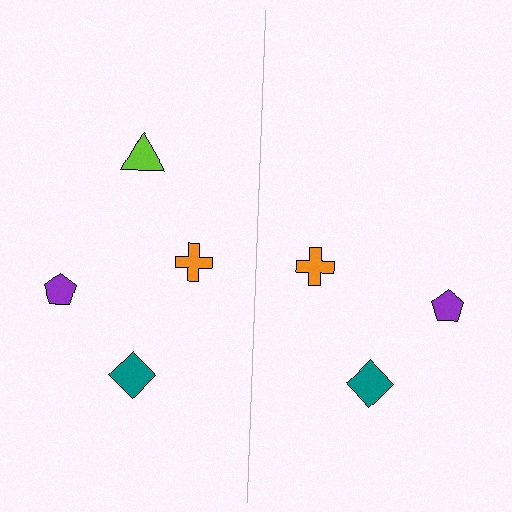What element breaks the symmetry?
A lime triangle is missing from the right side.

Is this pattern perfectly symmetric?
No, the pattern is not perfectly symmetric. A lime triangle is missing from the right side.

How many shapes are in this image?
There are 7 shapes in this image.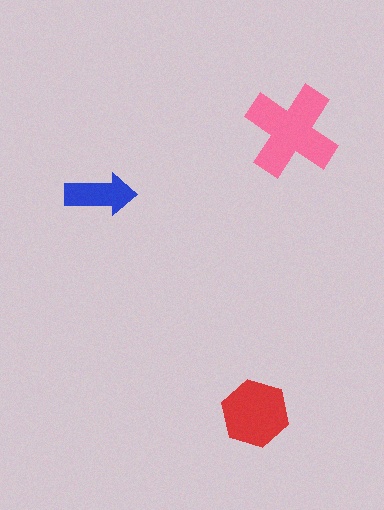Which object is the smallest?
The blue arrow.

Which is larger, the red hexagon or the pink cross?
The pink cross.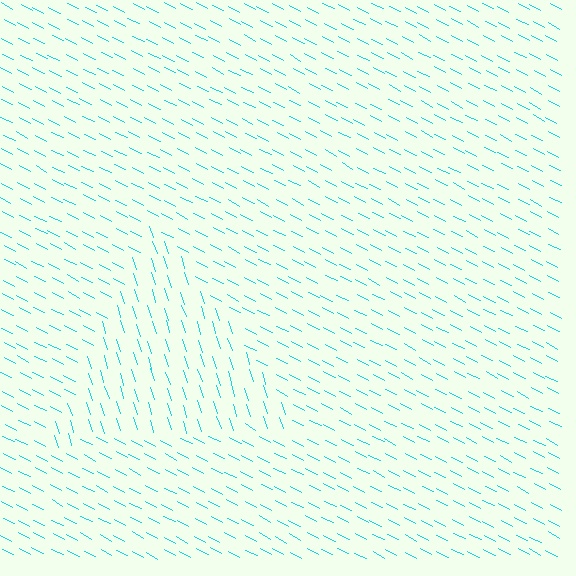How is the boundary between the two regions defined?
The boundary is defined purely by a change in line orientation (approximately 45 degrees difference). All lines are the same color and thickness.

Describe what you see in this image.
The image is filled with small cyan line segments. A triangle region in the image has lines oriented differently from the surrounding lines, creating a visible texture boundary.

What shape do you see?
I see a triangle.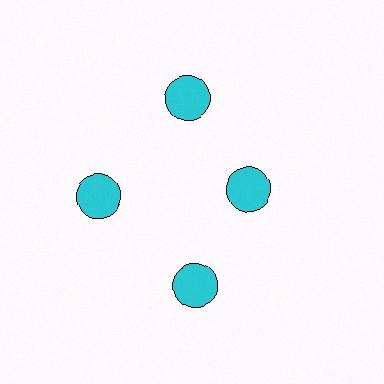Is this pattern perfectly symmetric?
No. The 4 cyan circles are arranged in a ring, but one element near the 3 o'clock position is pulled inward toward the center, breaking the 4-fold rotational symmetry.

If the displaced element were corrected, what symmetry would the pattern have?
It would have 4-fold rotational symmetry — the pattern would map onto itself every 90 degrees.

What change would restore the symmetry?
The symmetry would be restored by moving it outward, back onto the ring so that all 4 circles sit at equal angles and equal distance from the center.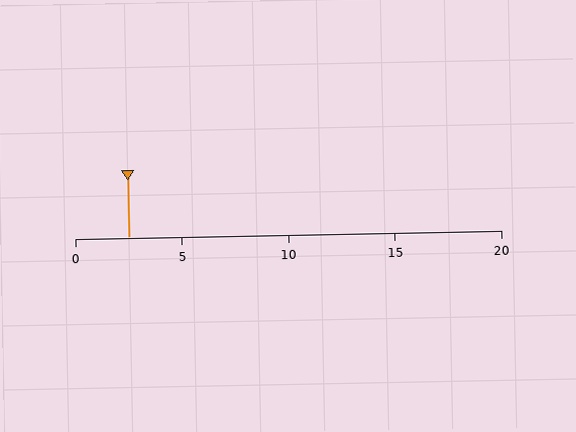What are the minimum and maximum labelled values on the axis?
The axis runs from 0 to 20.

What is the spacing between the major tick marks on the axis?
The major ticks are spaced 5 apart.